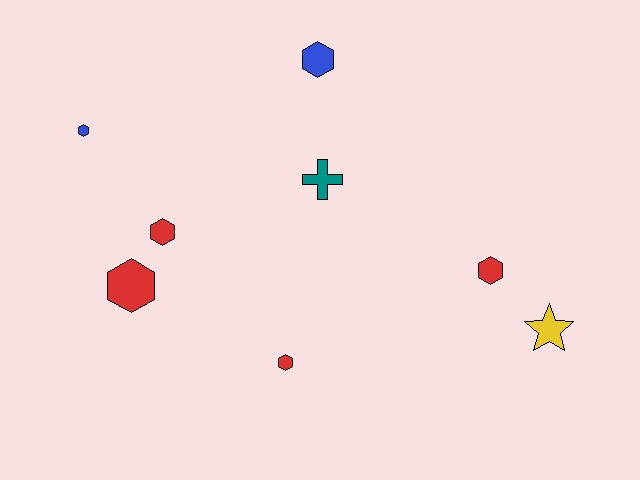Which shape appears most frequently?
Hexagon, with 6 objects.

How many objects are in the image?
There are 8 objects.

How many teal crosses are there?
There is 1 teal cross.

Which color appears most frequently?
Red, with 4 objects.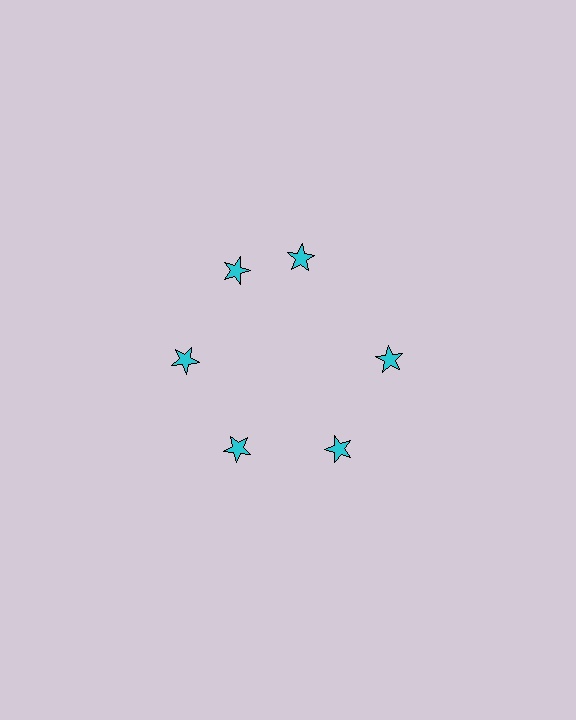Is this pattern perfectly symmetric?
No. The 6 cyan stars are arranged in a ring, but one element near the 1 o'clock position is rotated out of alignment along the ring, breaking the 6-fold rotational symmetry.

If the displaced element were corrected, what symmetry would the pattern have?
It would have 6-fold rotational symmetry — the pattern would map onto itself every 60 degrees.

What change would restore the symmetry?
The symmetry would be restored by rotating it back into even spacing with its neighbors so that all 6 stars sit at equal angles and equal distance from the center.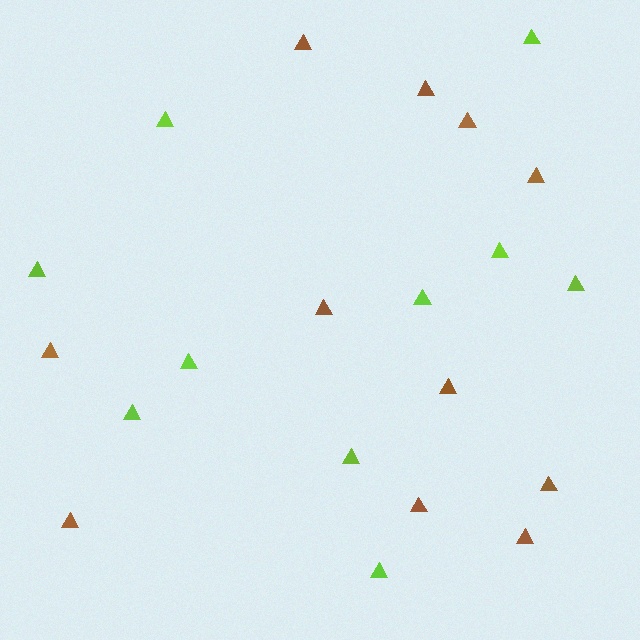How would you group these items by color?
There are 2 groups: one group of brown triangles (11) and one group of lime triangles (10).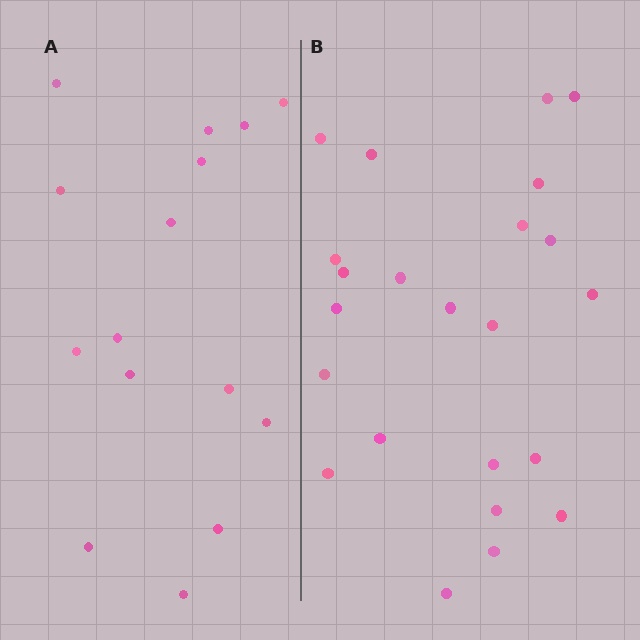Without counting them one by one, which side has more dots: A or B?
Region B (the right region) has more dots.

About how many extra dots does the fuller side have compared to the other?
Region B has roughly 8 or so more dots than region A.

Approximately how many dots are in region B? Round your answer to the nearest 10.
About 20 dots. (The exact count is 23, which rounds to 20.)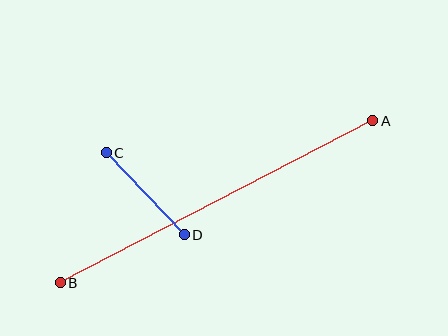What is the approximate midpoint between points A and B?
The midpoint is at approximately (217, 202) pixels.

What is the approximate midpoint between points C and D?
The midpoint is at approximately (145, 194) pixels.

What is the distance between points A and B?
The distance is approximately 352 pixels.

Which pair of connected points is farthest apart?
Points A and B are farthest apart.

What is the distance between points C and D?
The distance is approximately 113 pixels.